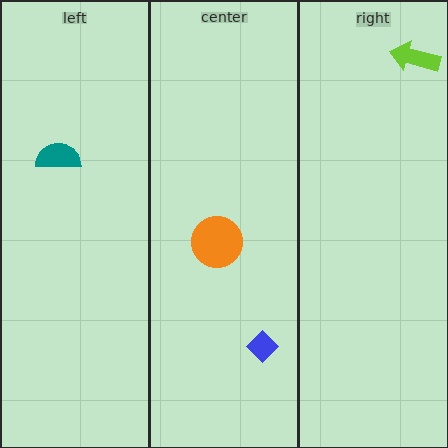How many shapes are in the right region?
1.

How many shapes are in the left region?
1.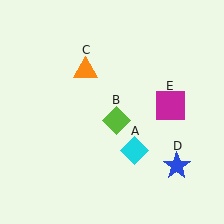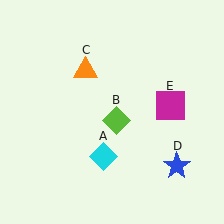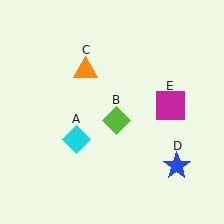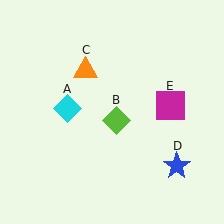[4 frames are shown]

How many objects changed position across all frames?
1 object changed position: cyan diamond (object A).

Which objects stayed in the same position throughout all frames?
Lime diamond (object B) and orange triangle (object C) and blue star (object D) and magenta square (object E) remained stationary.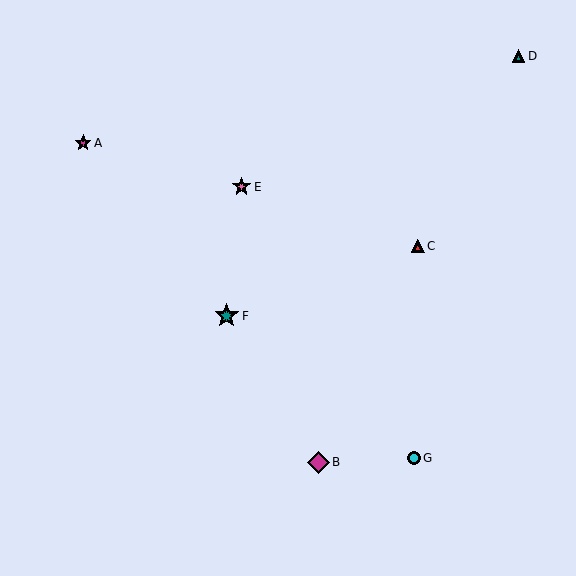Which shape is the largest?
The teal star (labeled F) is the largest.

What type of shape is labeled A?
Shape A is a magenta star.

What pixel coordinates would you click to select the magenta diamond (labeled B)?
Click at (318, 462) to select the magenta diamond B.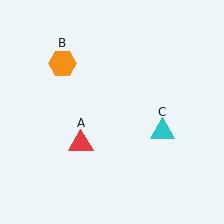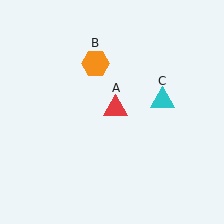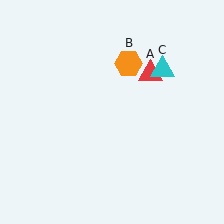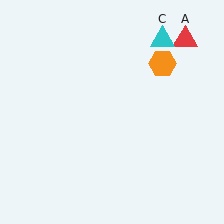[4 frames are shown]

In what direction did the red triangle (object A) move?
The red triangle (object A) moved up and to the right.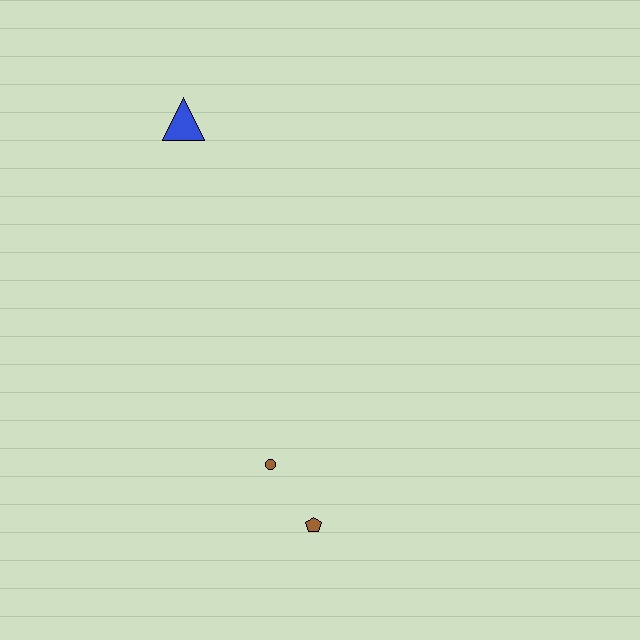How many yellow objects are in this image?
There are no yellow objects.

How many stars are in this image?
There are no stars.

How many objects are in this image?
There are 3 objects.